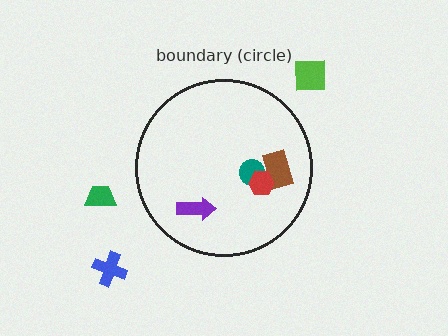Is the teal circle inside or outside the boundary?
Inside.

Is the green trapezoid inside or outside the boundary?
Outside.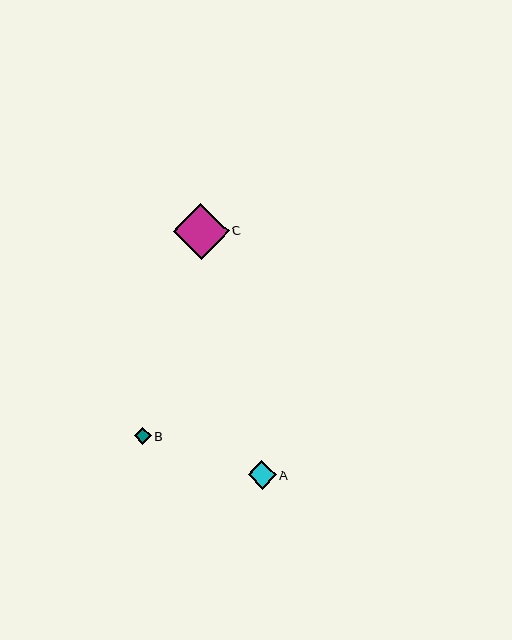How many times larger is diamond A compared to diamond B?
Diamond A is approximately 1.7 times the size of diamond B.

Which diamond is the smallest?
Diamond B is the smallest with a size of approximately 17 pixels.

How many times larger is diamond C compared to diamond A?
Diamond C is approximately 2.0 times the size of diamond A.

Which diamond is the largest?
Diamond C is the largest with a size of approximately 56 pixels.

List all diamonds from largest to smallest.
From largest to smallest: C, A, B.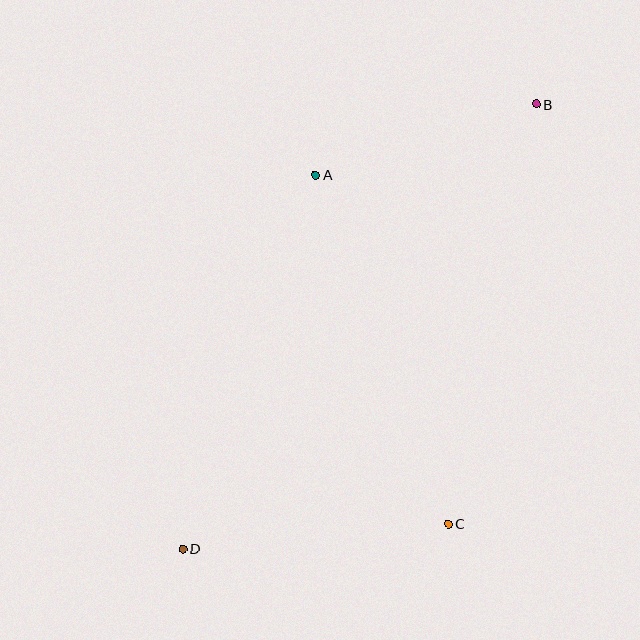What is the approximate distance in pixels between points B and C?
The distance between B and C is approximately 429 pixels.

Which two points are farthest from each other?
Points B and D are farthest from each other.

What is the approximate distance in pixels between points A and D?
The distance between A and D is approximately 397 pixels.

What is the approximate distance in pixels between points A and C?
The distance between A and C is approximately 373 pixels.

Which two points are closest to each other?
Points A and B are closest to each other.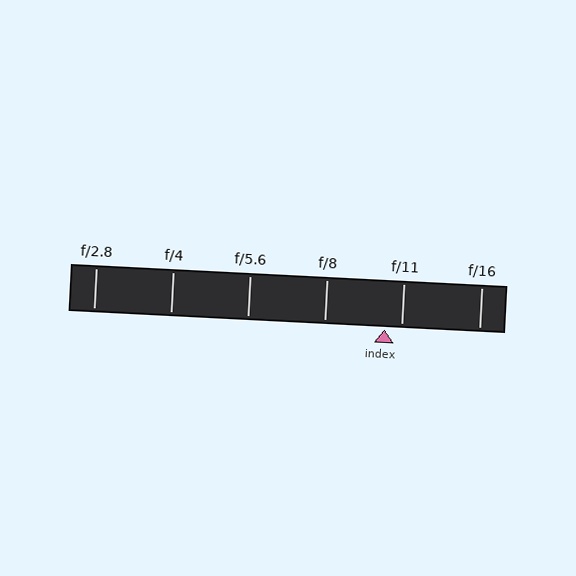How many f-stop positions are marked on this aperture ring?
There are 6 f-stop positions marked.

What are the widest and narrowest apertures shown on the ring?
The widest aperture shown is f/2.8 and the narrowest is f/16.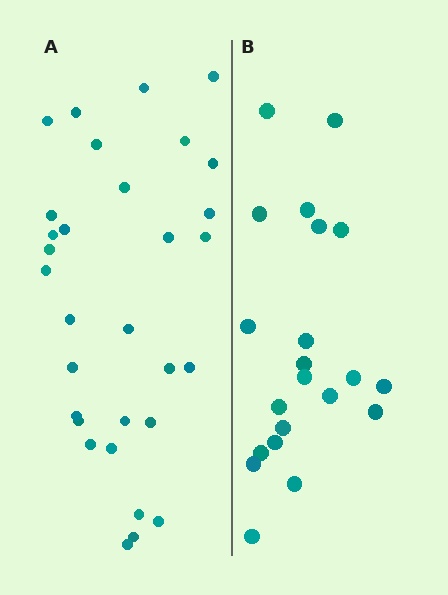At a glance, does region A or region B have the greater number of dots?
Region A (the left region) has more dots.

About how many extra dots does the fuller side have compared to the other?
Region A has roughly 10 or so more dots than region B.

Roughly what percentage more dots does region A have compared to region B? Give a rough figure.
About 50% more.